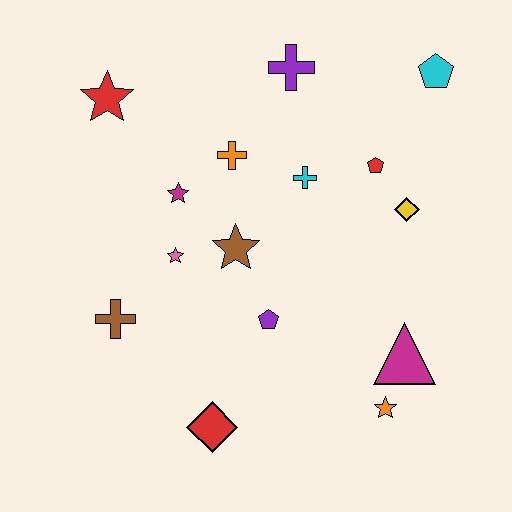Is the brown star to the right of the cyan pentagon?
No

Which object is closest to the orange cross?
The magenta star is closest to the orange cross.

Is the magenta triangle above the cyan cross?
No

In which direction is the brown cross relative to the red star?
The brown cross is below the red star.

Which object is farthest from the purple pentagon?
The cyan pentagon is farthest from the purple pentagon.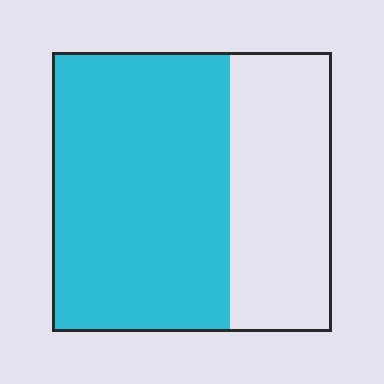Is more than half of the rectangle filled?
Yes.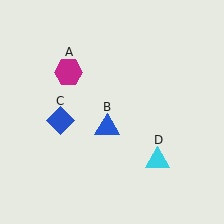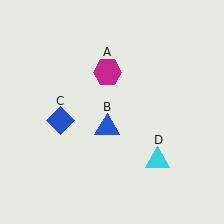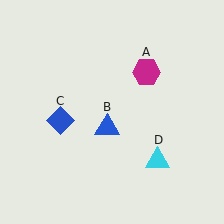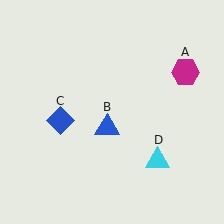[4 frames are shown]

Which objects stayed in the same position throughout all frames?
Blue triangle (object B) and blue diamond (object C) and cyan triangle (object D) remained stationary.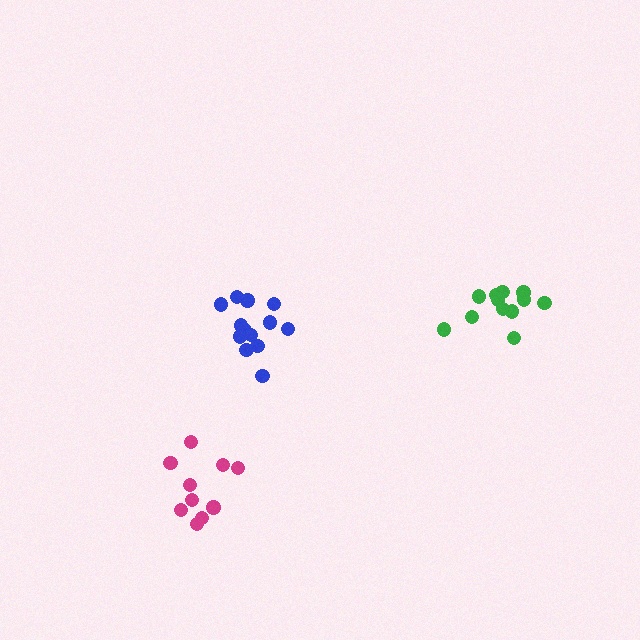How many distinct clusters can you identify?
There are 3 distinct clusters.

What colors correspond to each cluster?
The clusters are colored: blue, magenta, green.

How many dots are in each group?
Group 1: 13 dots, Group 2: 10 dots, Group 3: 12 dots (35 total).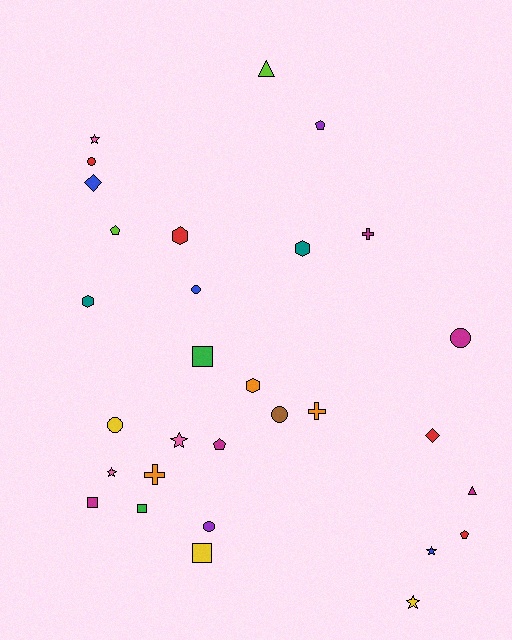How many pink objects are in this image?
There are 3 pink objects.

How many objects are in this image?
There are 30 objects.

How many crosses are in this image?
There are 3 crosses.